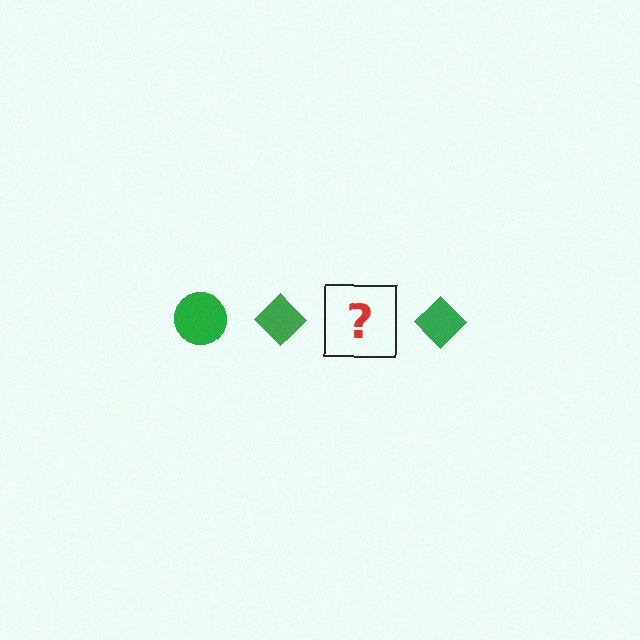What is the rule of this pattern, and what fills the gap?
The rule is that the pattern cycles through circle, diamond shapes in green. The gap should be filled with a green circle.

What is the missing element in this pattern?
The missing element is a green circle.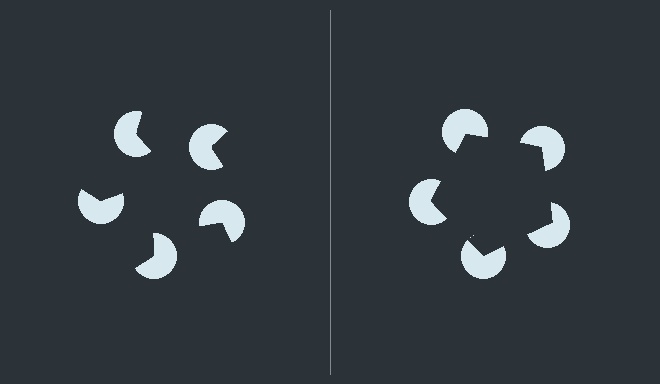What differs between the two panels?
The pac-man discs are positioned identically on both sides; only the wedge orientations differ. On the right they align to a pentagon; on the left they are misaligned.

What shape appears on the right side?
An illusory pentagon.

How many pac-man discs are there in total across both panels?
10 — 5 on each side.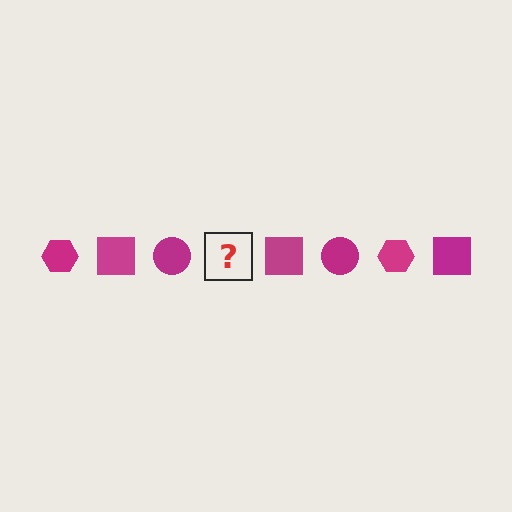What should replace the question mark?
The question mark should be replaced with a magenta hexagon.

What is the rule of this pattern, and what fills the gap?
The rule is that the pattern cycles through hexagon, square, circle shapes in magenta. The gap should be filled with a magenta hexagon.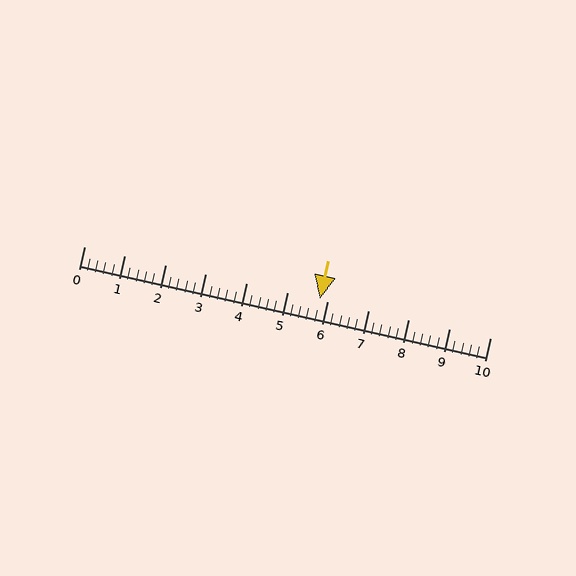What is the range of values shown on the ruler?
The ruler shows values from 0 to 10.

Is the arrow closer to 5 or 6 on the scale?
The arrow is closer to 6.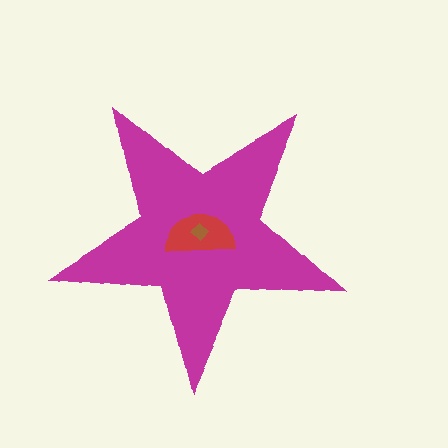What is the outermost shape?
The magenta star.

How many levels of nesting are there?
3.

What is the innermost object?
The brown diamond.